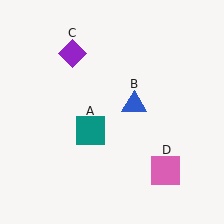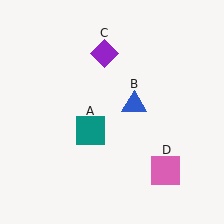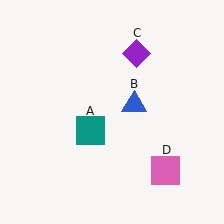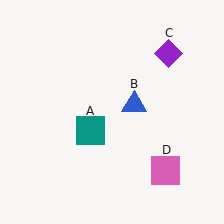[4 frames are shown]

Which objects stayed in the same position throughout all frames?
Teal square (object A) and blue triangle (object B) and pink square (object D) remained stationary.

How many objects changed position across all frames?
1 object changed position: purple diamond (object C).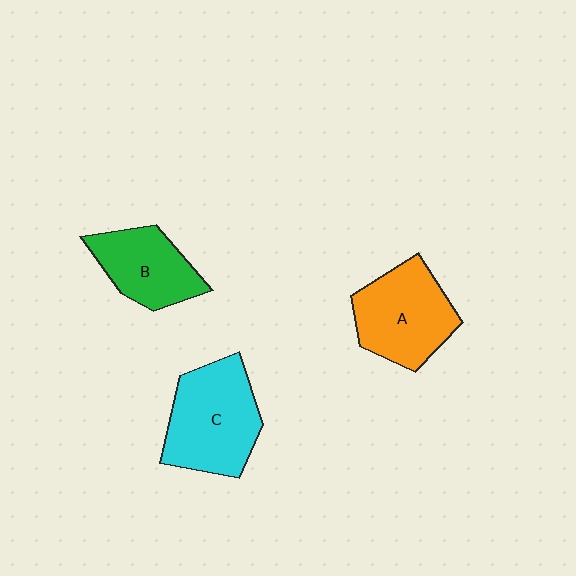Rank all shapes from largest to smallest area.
From largest to smallest: C (cyan), A (orange), B (green).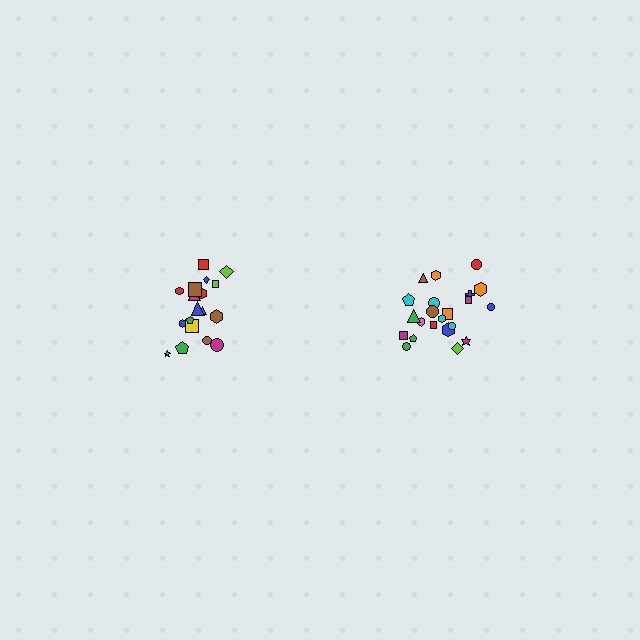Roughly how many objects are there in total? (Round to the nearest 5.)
Roughly 40 objects in total.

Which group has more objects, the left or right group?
The right group.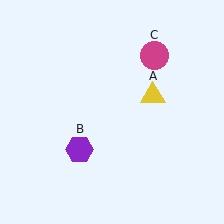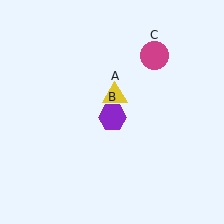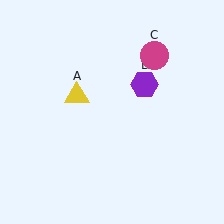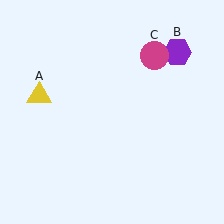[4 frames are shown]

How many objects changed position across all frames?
2 objects changed position: yellow triangle (object A), purple hexagon (object B).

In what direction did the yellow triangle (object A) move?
The yellow triangle (object A) moved left.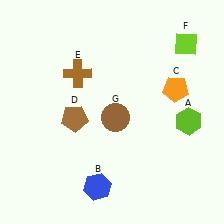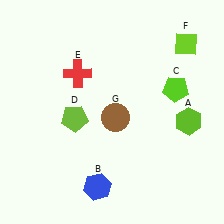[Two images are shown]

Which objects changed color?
C changed from orange to lime. D changed from brown to lime. E changed from brown to red.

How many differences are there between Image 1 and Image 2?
There are 3 differences between the two images.